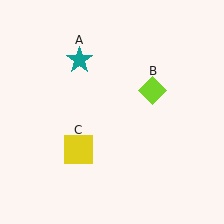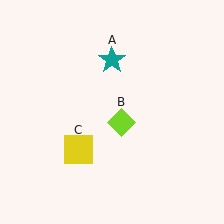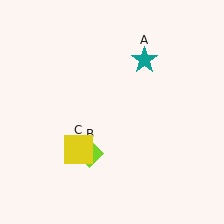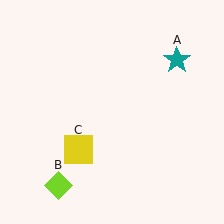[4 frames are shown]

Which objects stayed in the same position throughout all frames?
Yellow square (object C) remained stationary.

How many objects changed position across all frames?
2 objects changed position: teal star (object A), lime diamond (object B).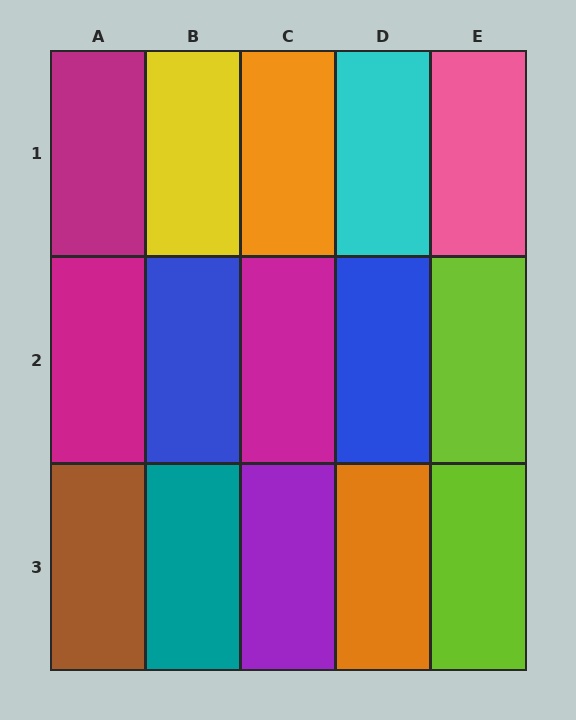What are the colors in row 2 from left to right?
Magenta, blue, magenta, blue, lime.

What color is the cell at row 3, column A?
Brown.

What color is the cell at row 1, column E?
Pink.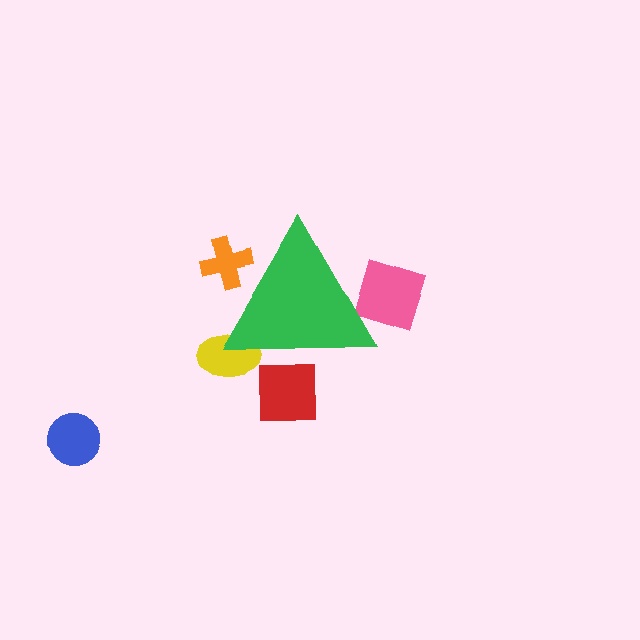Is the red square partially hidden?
Yes, the red square is partially hidden behind the green triangle.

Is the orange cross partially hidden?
Yes, the orange cross is partially hidden behind the green triangle.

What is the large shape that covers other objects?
A green triangle.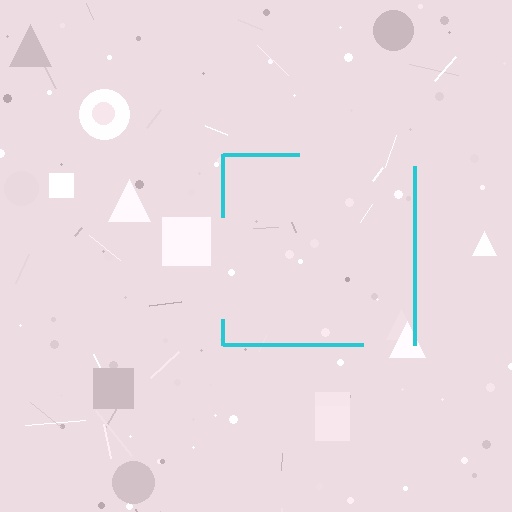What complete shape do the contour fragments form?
The contour fragments form a square.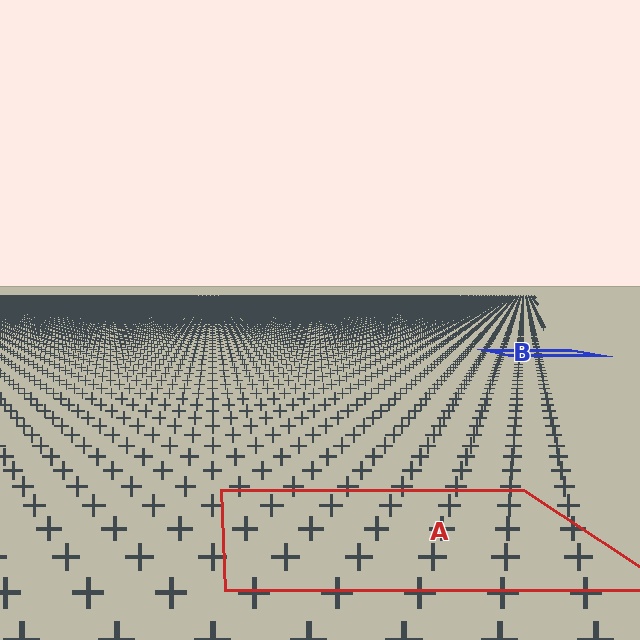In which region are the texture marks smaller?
The texture marks are smaller in region B, because it is farther away.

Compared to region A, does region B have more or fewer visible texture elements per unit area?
Region B has more texture elements per unit area — they are packed more densely because it is farther away.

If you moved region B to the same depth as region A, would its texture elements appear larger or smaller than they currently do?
They would appear larger. At a closer depth, the same texture elements are projected at a bigger on-screen size.